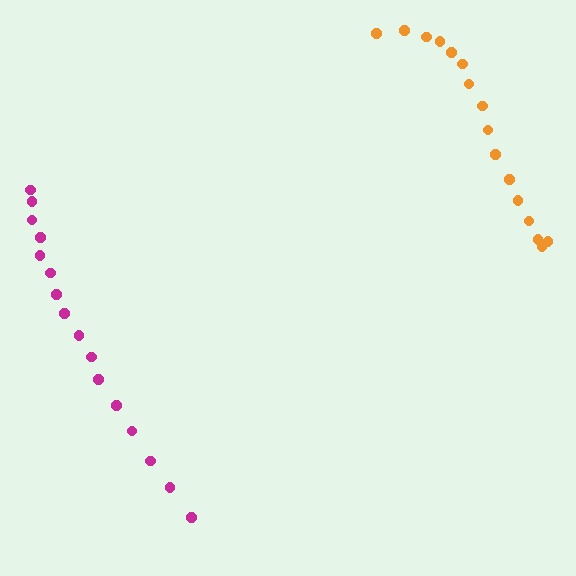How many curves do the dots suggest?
There are 2 distinct paths.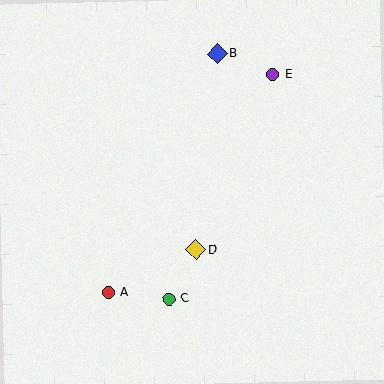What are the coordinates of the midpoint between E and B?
The midpoint between E and B is at (245, 64).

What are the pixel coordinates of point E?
Point E is at (273, 74).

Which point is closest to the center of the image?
Point D at (196, 250) is closest to the center.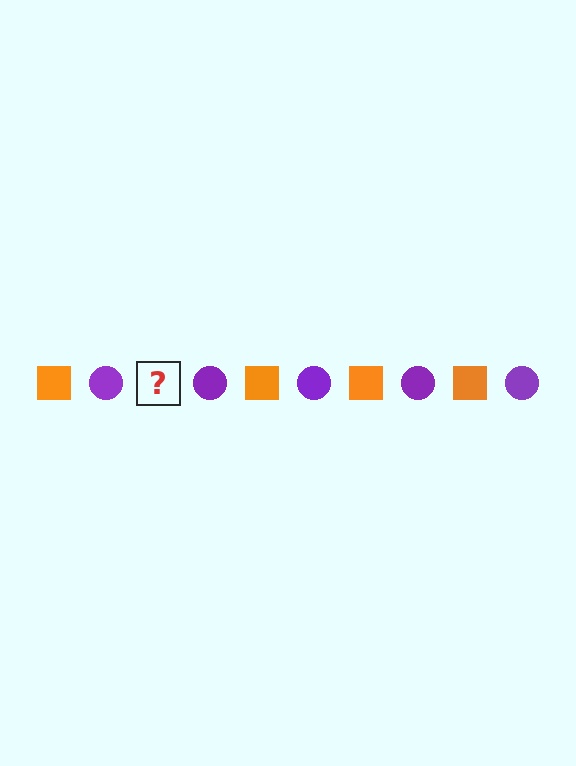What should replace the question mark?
The question mark should be replaced with an orange square.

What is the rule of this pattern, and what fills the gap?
The rule is that the pattern alternates between orange square and purple circle. The gap should be filled with an orange square.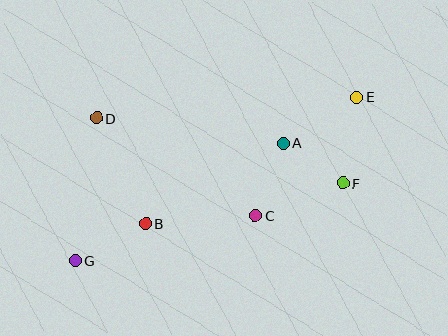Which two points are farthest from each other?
Points E and G are farthest from each other.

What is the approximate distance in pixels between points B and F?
The distance between B and F is approximately 201 pixels.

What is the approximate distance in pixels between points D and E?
The distance between D and E is approximately 261 pixels.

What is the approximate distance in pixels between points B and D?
The distance between B and D is approximately 116 pixels.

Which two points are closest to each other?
Points A and F are closest to each other.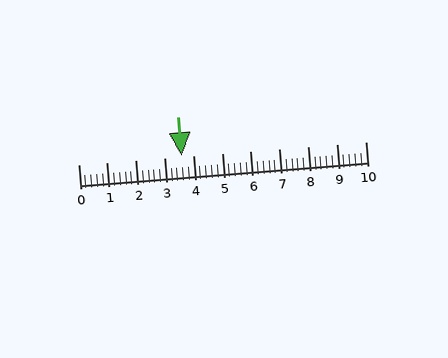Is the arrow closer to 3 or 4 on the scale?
The arrow is closer to 4.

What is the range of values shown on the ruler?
The ruler shows values from 0 to 10.